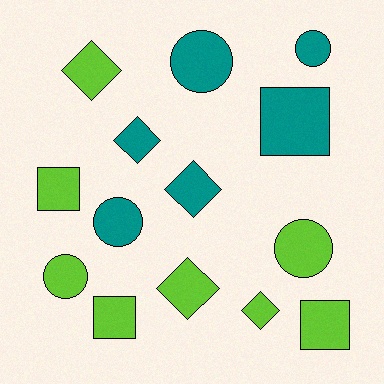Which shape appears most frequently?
Diamond, with 5 objects.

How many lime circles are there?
There are 2 lime circles.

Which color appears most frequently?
Lime, with 8 objects.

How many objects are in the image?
There are 14 objects.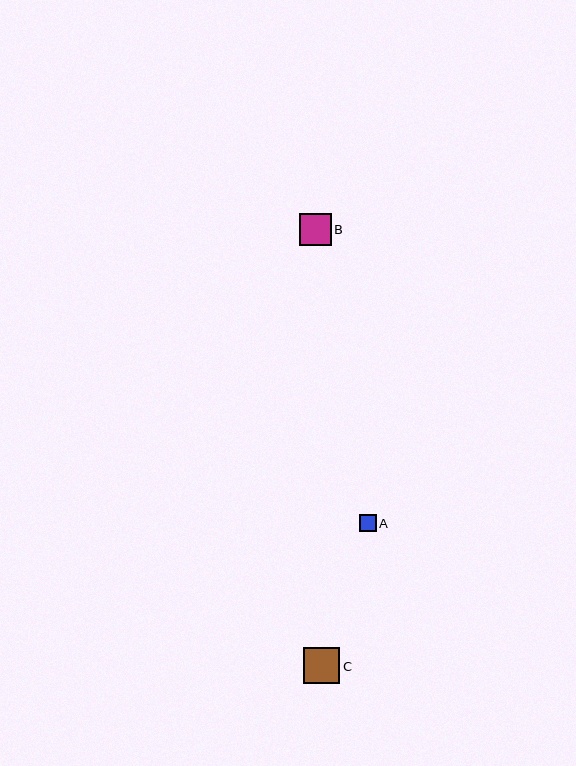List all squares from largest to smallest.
From largest to smallest: C, B, A.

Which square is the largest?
Square C is the largest with a size of approximately 36 pixels.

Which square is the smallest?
Square A is the smallest with a size of approximately 17 pixels.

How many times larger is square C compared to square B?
Square C is approximately 1.1 times the size of square B.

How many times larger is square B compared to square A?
Square B is approximately 1.9 times the size of square A.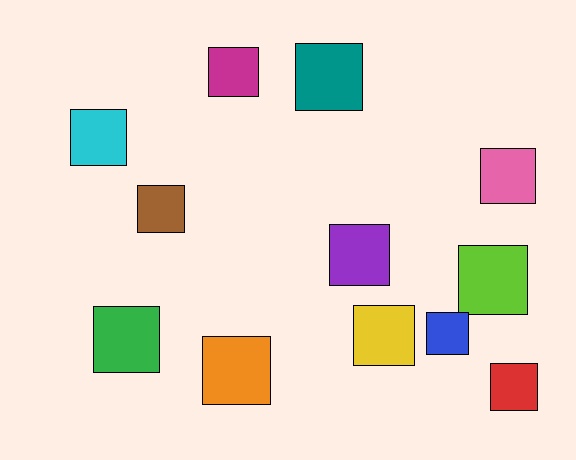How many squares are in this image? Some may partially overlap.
There are 12 squares.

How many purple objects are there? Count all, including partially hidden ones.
There is 1 purple object.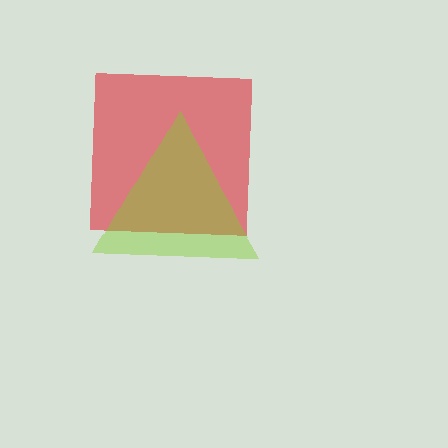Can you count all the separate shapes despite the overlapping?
Yes, there are 2 separate shapes.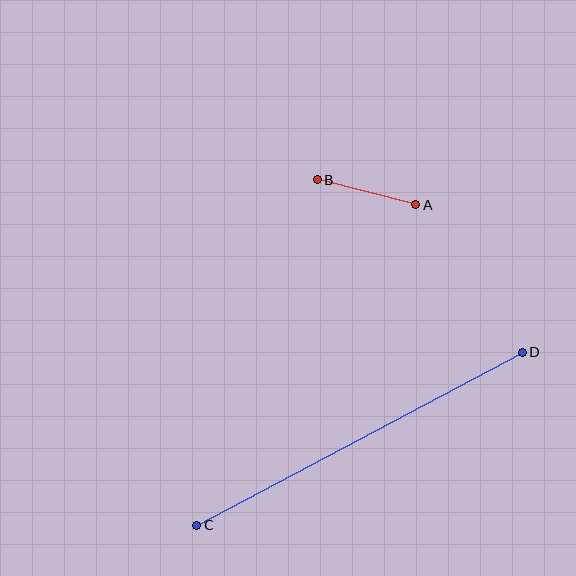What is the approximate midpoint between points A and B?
The midpoint is at approximately (366, 192) pixels.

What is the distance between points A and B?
The distance is approximately 102 pixels.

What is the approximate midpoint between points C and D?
The midpoint is at approximately (360, 439) pixels.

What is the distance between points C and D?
The distance is approximately 368 pixels.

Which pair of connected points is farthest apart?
Points C and D are farthest apart.